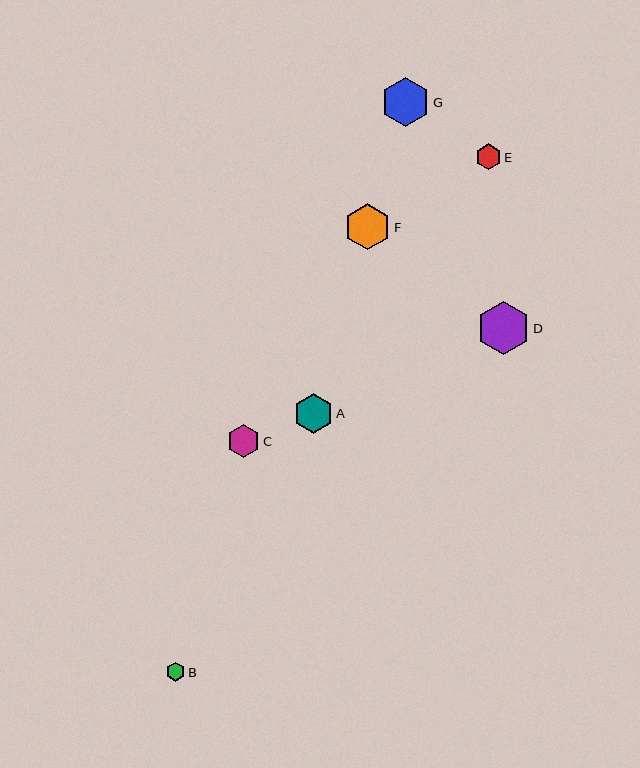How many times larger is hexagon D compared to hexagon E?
Hexagon D is approximately 2.1 times the size of hexagon E.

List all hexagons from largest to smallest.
From largest to smallest: D, G, F, A, C, E, B.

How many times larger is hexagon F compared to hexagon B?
Hexagon F is approximately 2.4 times the size of hexagon B.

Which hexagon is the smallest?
Hexagon B is the smallest with a size of approximately 19 pixels.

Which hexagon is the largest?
Hexagon D is the largest with a size of approximately 53 pixels.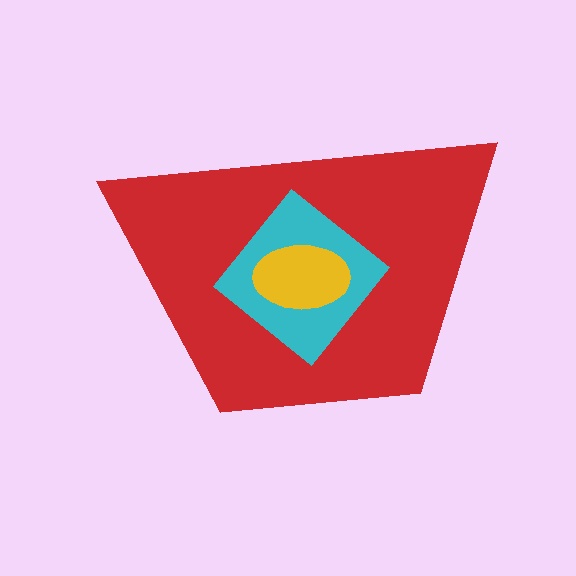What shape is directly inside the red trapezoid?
The cyan diamond.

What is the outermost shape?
The red trapezoid.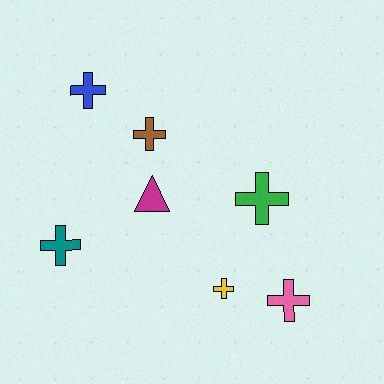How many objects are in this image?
There are 7 objects.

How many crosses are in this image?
There are 6 crosses.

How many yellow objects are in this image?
There is 1 yellow object.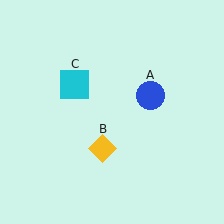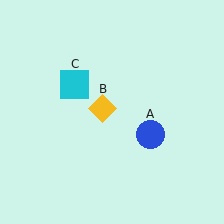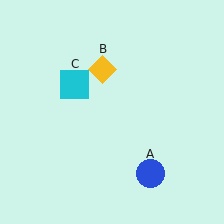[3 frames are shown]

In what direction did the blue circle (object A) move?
The blue circle (object A) moved down.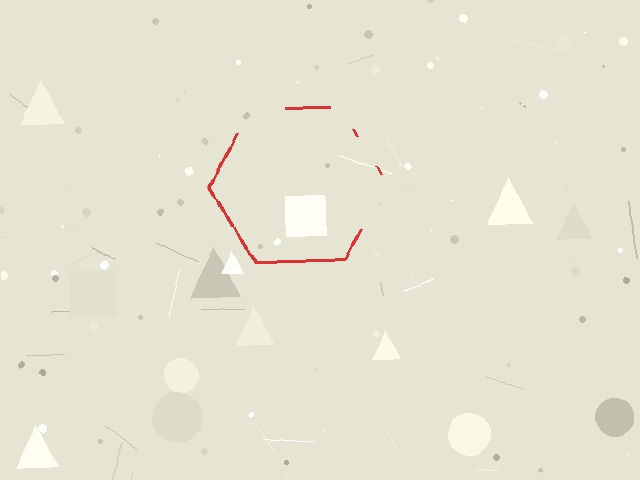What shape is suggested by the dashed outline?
The dashed outline suggests a hexagon.